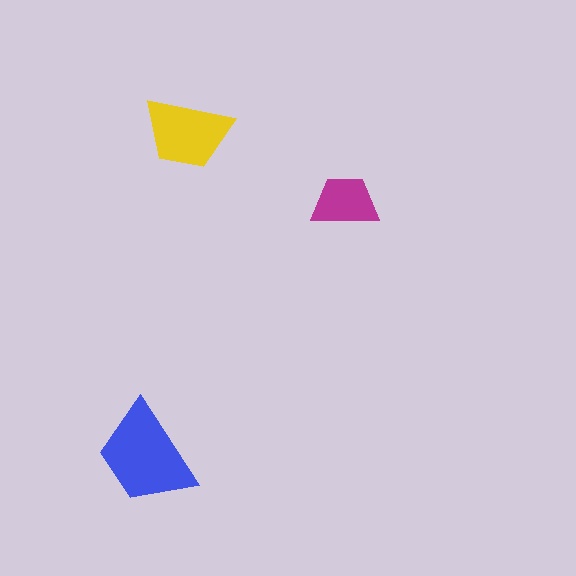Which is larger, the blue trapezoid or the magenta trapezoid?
The blue one.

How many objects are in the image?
There are 3 objects in the image.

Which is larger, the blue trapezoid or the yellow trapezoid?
The blue one.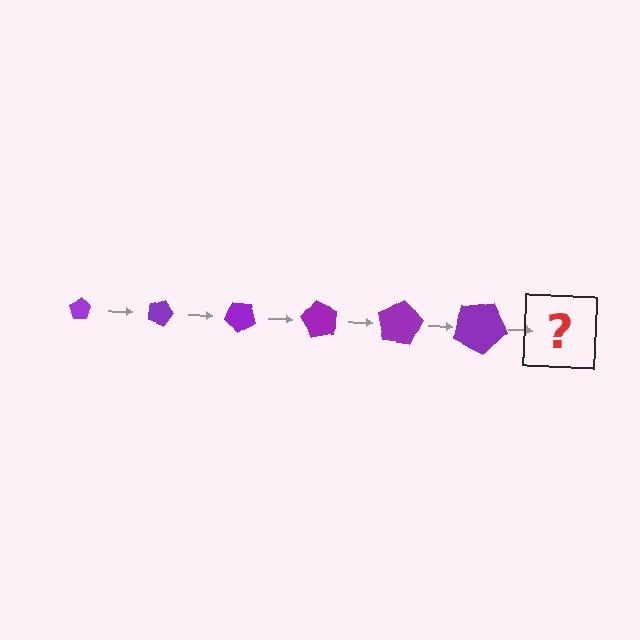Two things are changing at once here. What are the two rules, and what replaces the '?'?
The two rules are that the pentagon grows larger each step and it rotates 20 degrees each step. The '?' should be a pentagon, larger than the previous one and rotated 120 degrees from the start.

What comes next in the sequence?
The next element should be a pentagon, larger than the previous one and rotated 120 degrees from the start.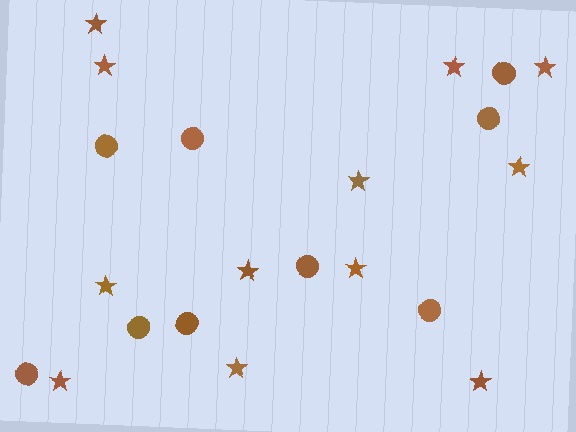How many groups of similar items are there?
There are 2 groups: one group of stars (12) and one group of circles (9).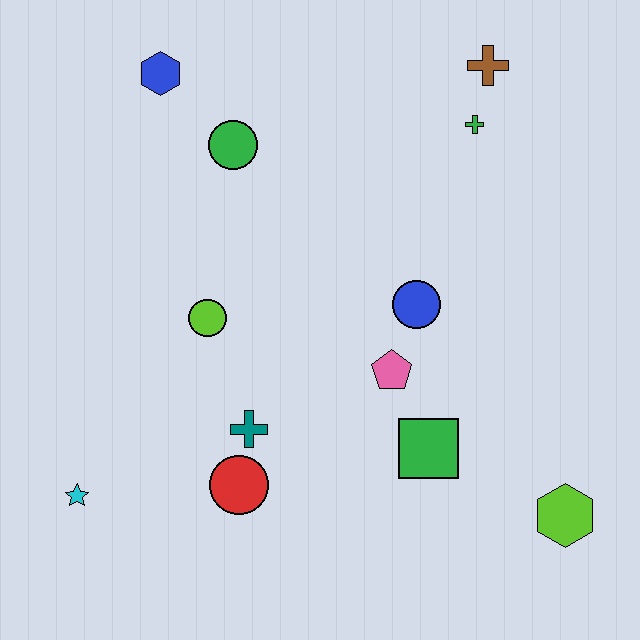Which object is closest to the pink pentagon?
The blue circle is closest to the pink pentagon.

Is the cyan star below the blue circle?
Yes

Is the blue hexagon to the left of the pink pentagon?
Yes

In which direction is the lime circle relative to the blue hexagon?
The lime circle is below the blue hexagon.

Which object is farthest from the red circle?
The brown cross is farthest from the red circle.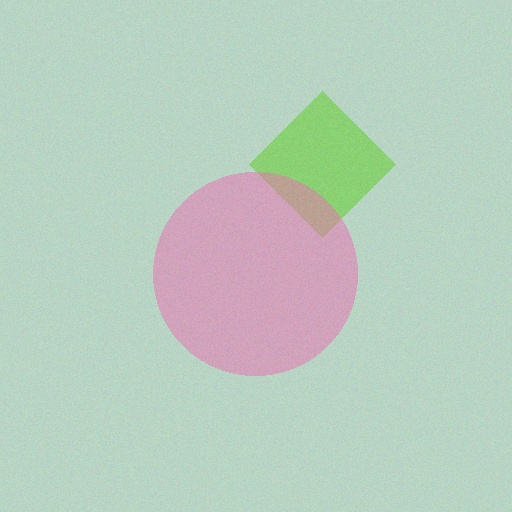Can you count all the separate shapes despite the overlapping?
Yes, there are 2 separate shapes.